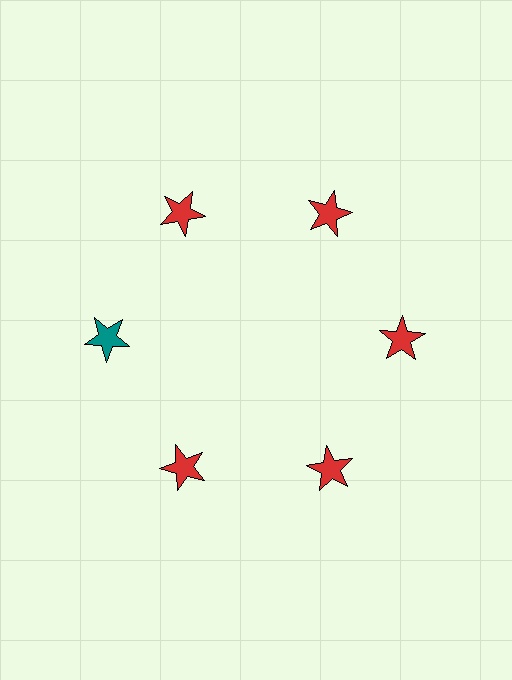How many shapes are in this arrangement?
There are 6 shapes arranged in a ring pattern.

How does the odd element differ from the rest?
It has a different color: teal instead of red.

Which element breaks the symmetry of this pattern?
The teal star at roughly the 9 o'clock position breaks the symmetry. All other shapes are red stars.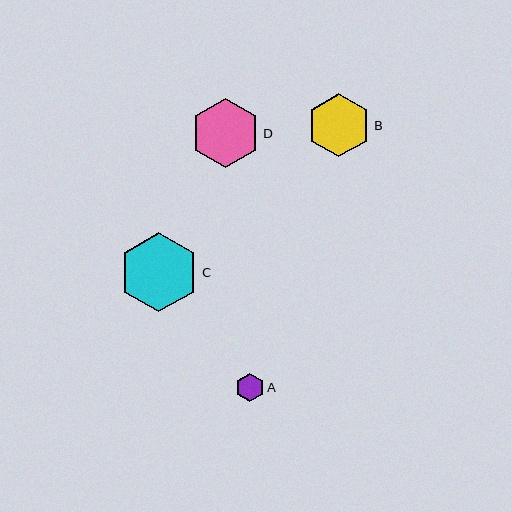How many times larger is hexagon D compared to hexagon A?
Hexagon D is approximately 2.5 times the size of hexagon A.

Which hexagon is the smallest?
Hexagon A is the smallest with a size of approximately 28 pixels.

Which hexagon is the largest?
Hexagon C is the largest with a size of approximately 80 pixels.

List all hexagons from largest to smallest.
From largest to smallest: C, D, B, A.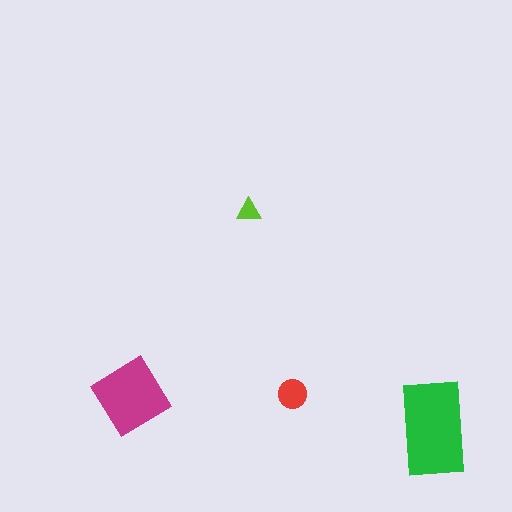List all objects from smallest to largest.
The lime triangle, the red circle, the magenta diamond, the green rectangle.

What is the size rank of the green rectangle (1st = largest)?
1st.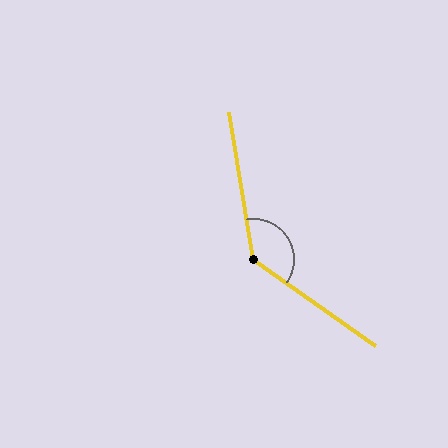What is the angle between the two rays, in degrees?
Approximately 134 degrees.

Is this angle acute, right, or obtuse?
It is obtuse.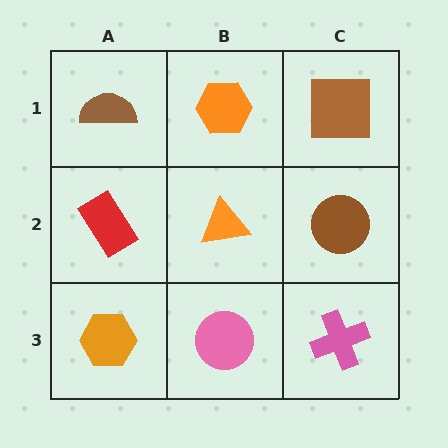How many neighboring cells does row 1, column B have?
3.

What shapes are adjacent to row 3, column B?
An orange triangle (row 2, column B), an orange hexagon (row 3, column A), a pink cross (row 3, column C).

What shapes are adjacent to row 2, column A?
A brown semicircle (row 1, column A), an orange hexagon (row 3, column A), an orange triangle (row 2, column B).